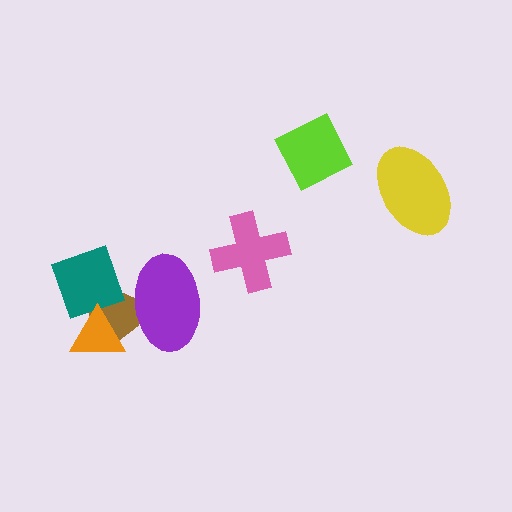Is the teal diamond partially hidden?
Yes, it is partially covered by another shape.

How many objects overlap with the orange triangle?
2 objects overlap with the orange triangle.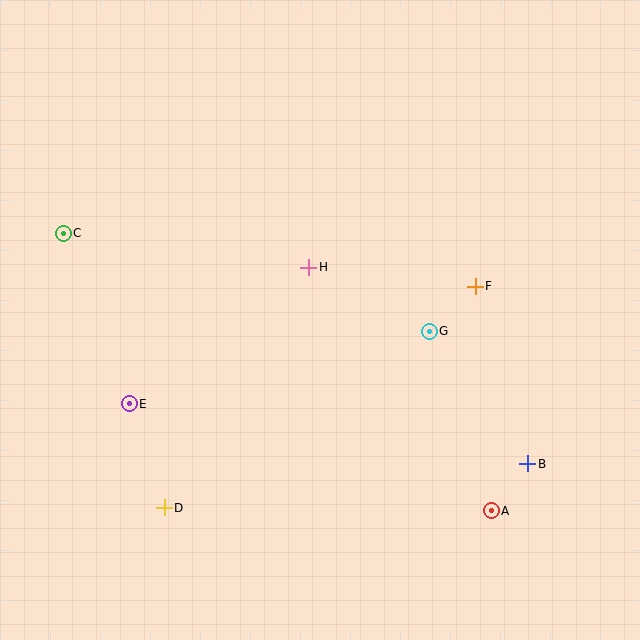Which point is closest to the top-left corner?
Point C is closest to the top-left corner.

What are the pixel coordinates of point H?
Point H is at (309, 267).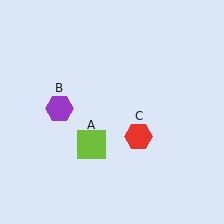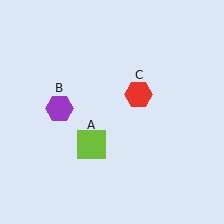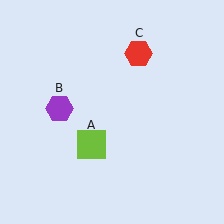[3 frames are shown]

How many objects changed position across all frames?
1 object changed position: red hexagon (object C).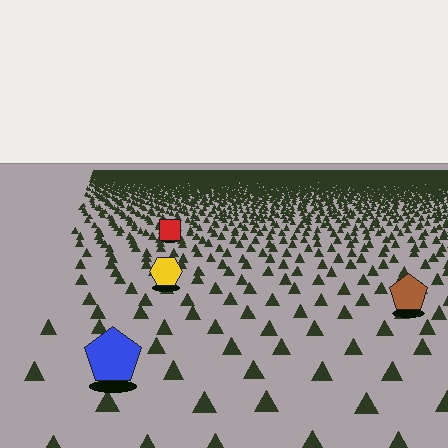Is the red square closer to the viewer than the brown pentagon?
No. The brown pentagon is closer — you can tell from the texture gradient: the ground texture is coarser near it.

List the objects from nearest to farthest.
From nearest to farthest: the blue pentagon, the brown pentagon, the yellow hexagon, the red square.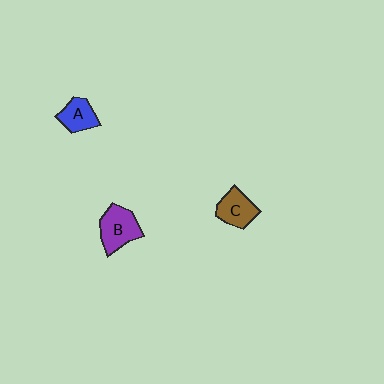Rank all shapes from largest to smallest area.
From largest to smallest: B (purple), C (brown), A (blue).